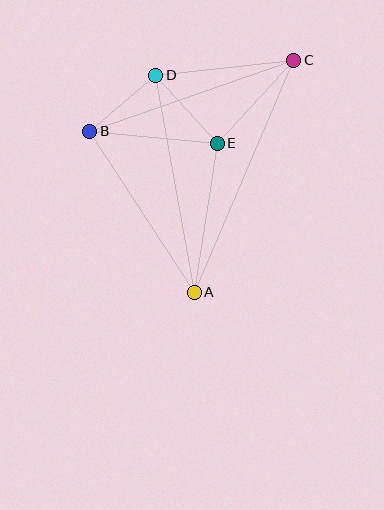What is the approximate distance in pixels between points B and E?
The distance between B and E is approximately 128 pixels.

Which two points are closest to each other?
Points B and D are closest to each other.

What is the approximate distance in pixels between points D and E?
The distance between D and E is approximately 92 pixels.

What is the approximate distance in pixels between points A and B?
The distance between A and B is approximately 192 pixels.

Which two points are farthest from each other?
Points A and C are farthest from each other.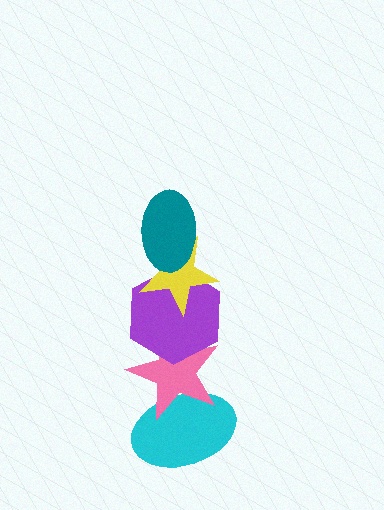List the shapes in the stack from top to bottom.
From top to bottom: the teal ellipse, the yellow star, the purple hexagon, the pink star, the cyan ellipse.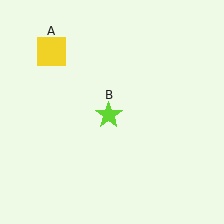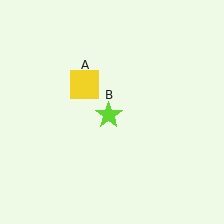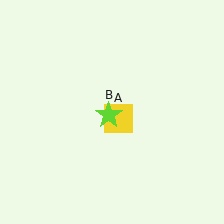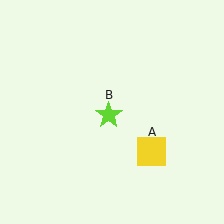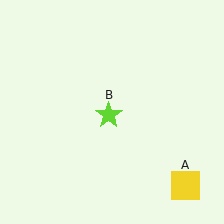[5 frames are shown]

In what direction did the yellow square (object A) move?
The yellow square (object A) moved down and to the right.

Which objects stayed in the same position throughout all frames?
Lime star (object B) remained stationary.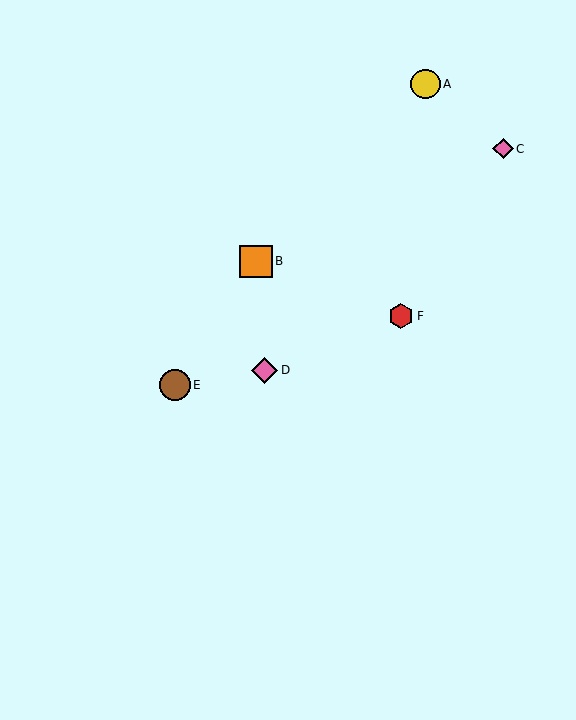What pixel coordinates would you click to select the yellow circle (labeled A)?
Click at (426, 84) to select the yellow circle A.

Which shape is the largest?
The orange square (labeled B) is the largest.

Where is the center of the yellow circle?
The center of the yellow circle is at (426, 84).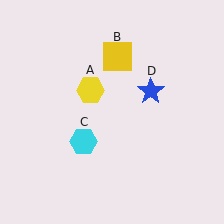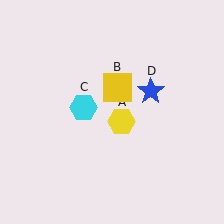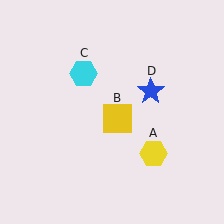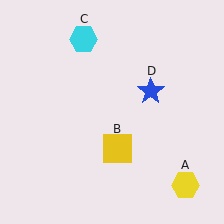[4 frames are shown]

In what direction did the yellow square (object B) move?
The yellow square (object B) moved down.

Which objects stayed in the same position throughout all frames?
Blue star (object D) remained stationary.